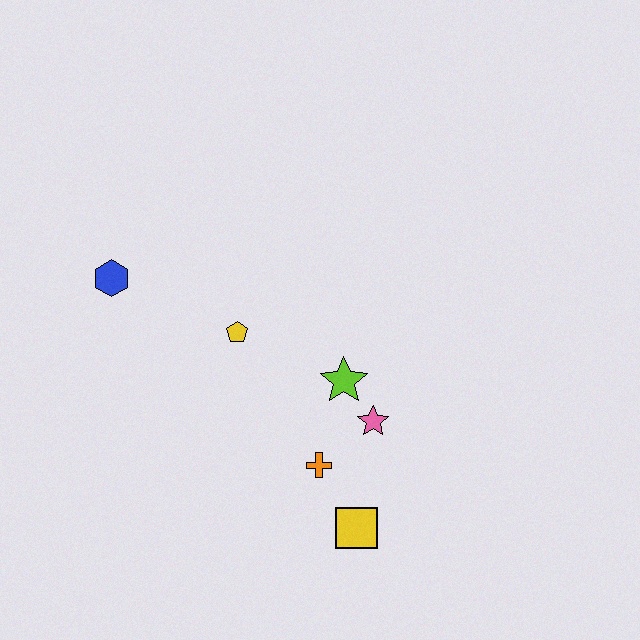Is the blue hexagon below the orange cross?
No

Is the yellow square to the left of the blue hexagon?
No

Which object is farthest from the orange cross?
The blue hexagon is farthest from the orange cross.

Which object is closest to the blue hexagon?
The yellow pentagon is closest to the blue hexagon.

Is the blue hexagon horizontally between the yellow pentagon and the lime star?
No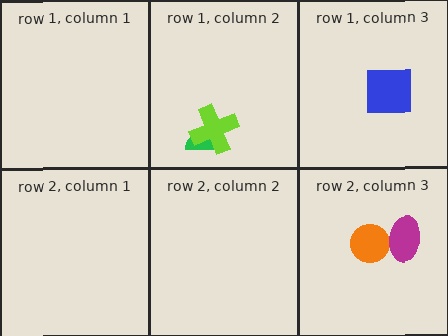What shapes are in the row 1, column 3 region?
The blue square.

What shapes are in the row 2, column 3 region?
The orange circle, the magenta ellipse.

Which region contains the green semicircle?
The row 1, column 2 region.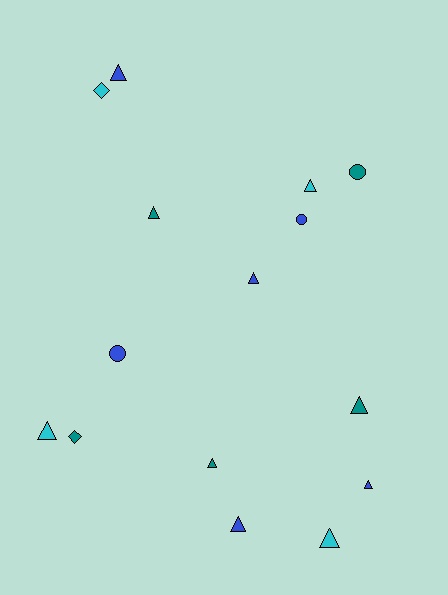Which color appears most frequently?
Blue, with 6 objects.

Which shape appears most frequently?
Triangle, with 10 objects.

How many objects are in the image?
There are 15 objects.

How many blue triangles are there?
There are 4 blue triangles.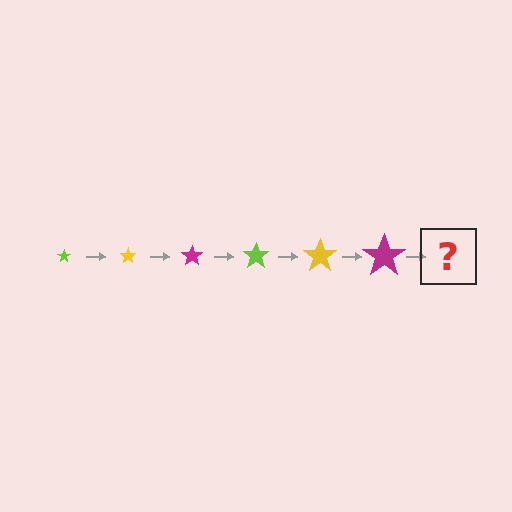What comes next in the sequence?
The next element should be a lime star, larger than the previous one.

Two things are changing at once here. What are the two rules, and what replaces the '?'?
The two rules are that the star grows larger each step and the color cycles through lime, yellow, and magenta. The '?' should be a lime star, larger than the previous one.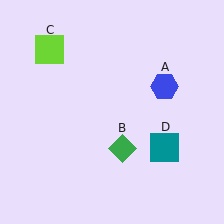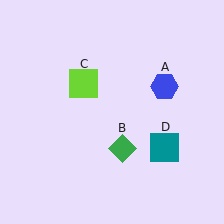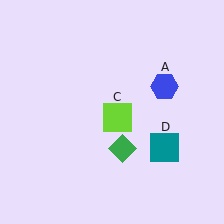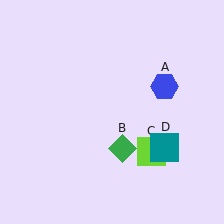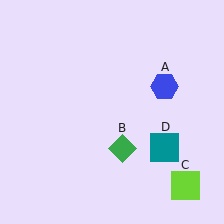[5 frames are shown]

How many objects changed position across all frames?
1 object changed position: lime square (object C).